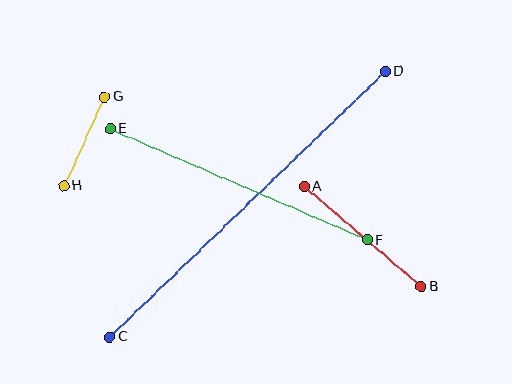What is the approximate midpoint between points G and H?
The midpoint is at approximately (84, 141) pixels.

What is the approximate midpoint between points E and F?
The midpoint is at approximately (239, 184) pixels.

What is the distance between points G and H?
The distance is approximately 98 pixels.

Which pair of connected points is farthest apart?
Points C and D are farthest apart.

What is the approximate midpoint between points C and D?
The midpoint is at approximately (248, 204) pixels.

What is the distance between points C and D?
The distance is approximately 382 pixels.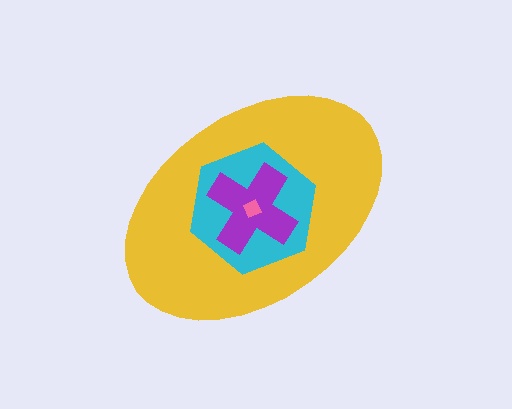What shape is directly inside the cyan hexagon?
The purple cross.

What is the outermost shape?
The yellow ellipse.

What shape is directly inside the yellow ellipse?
The cyan hexagon.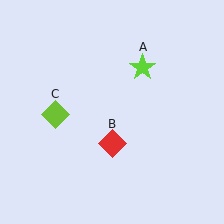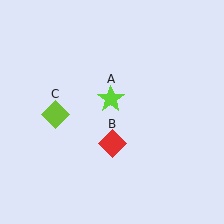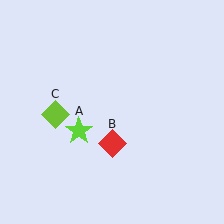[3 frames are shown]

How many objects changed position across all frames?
1 object changed position: lime star (object A).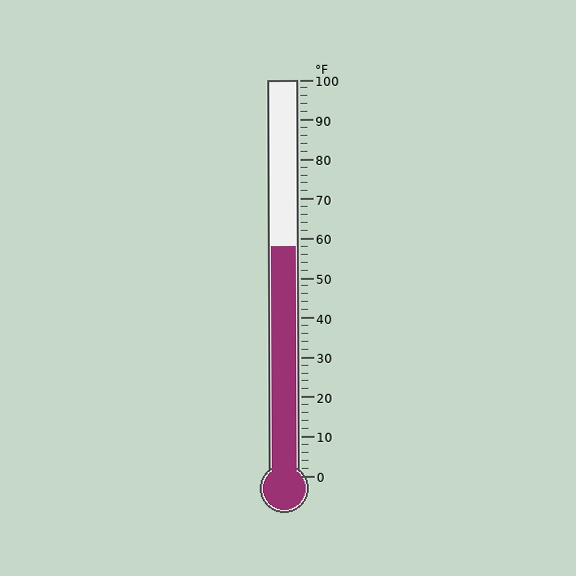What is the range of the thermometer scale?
The thermometer scale ranges from 0°F to 100°F.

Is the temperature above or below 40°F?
The temperature is above 40°F.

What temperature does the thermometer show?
The thermometer shows approximately 58°F.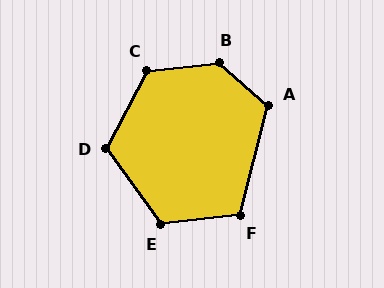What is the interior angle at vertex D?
Approximately 117 degrees (obtuse).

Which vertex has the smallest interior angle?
F, at approximately 111 degrees.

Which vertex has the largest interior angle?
B, at approximately 133 degrees.